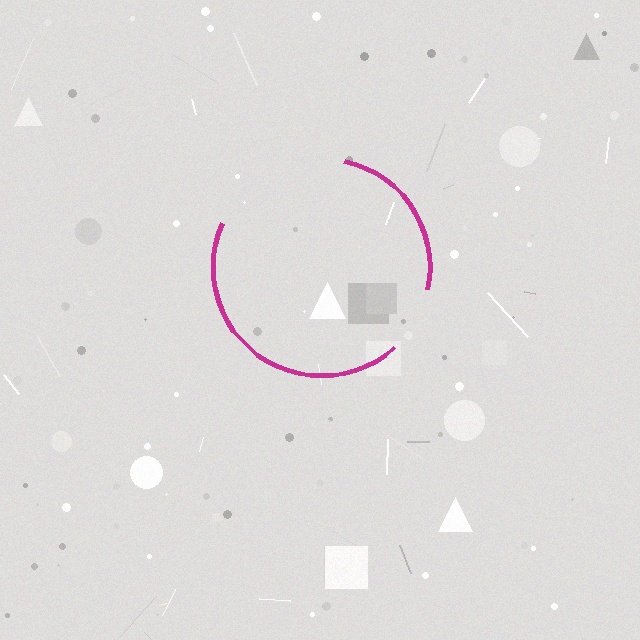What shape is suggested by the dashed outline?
The dashed outline suggests a circle.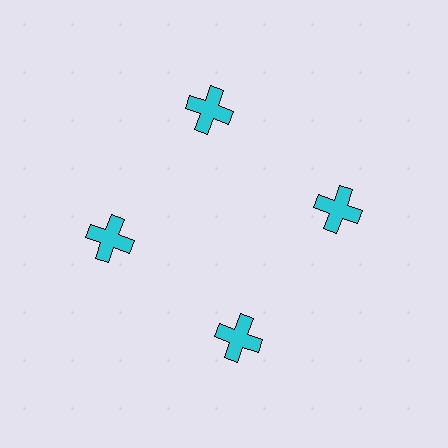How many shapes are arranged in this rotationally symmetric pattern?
There are 4 shapes, arranged in 4 groups of 1.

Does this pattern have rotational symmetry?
Yes, this pattern has 4-fold rotational symmetry. It looks the same after rotating 90 degrees around the center.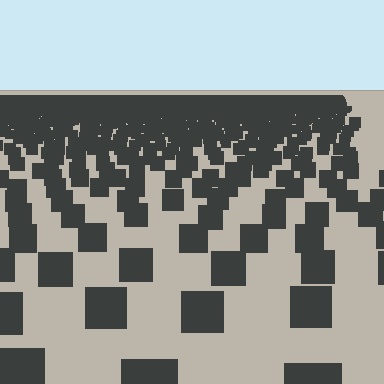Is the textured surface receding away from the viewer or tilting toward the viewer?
The surface is receding away from the viewer. Texture elements get smaller and denser toward the top.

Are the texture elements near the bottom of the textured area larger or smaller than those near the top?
Larger. Near the bottom, elements are closer to the viewer and appear at a bigger on-screen size.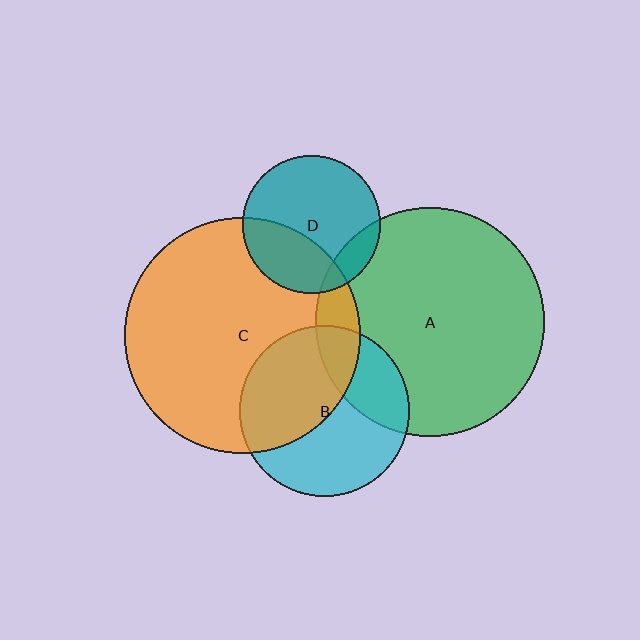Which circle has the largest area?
Circle C (orange).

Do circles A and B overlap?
Yes.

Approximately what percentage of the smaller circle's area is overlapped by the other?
Approximately 25%.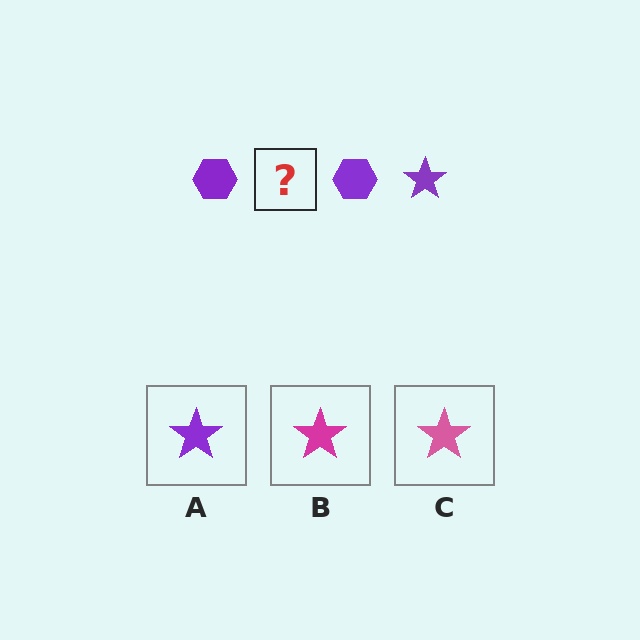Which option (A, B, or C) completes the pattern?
A.